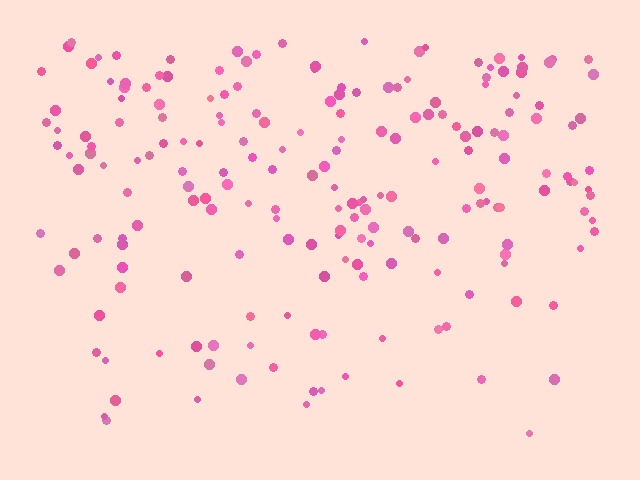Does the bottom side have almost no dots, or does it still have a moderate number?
Still a moderate number, just noticeably fewer than the top.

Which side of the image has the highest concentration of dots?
The top.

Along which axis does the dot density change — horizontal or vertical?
Vertical.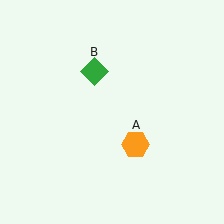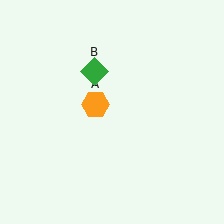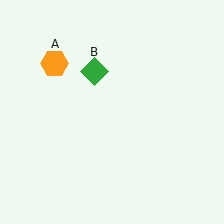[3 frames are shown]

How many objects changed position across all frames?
1 object changed position: orange hexagon (object A).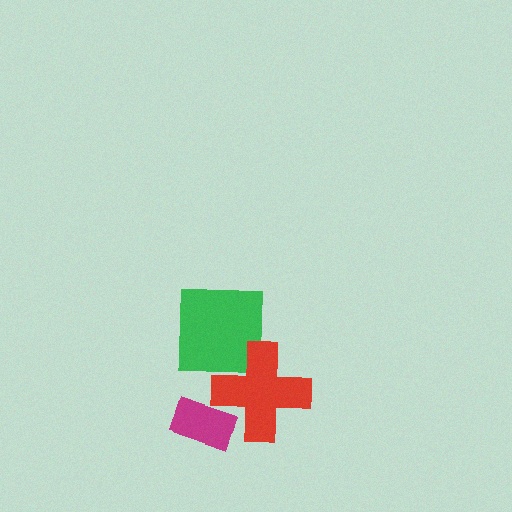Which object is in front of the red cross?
The magenta rectangle is in front of the red cross.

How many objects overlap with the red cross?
2 objects overlap with the red cross.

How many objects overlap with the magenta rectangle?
1 object overlaps with the magenta rectangle.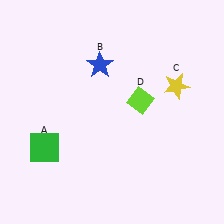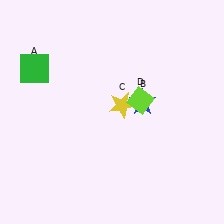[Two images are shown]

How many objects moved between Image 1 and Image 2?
3 objects moved between the two images.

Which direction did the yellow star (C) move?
The yellow star (C) moved left.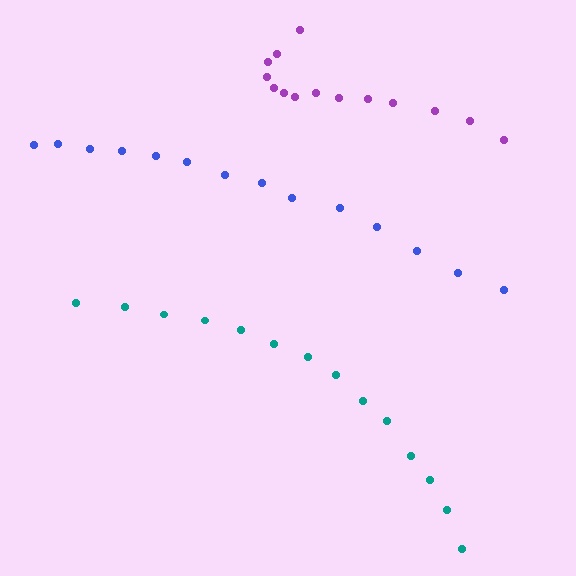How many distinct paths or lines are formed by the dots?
There are 3 distinct paths.